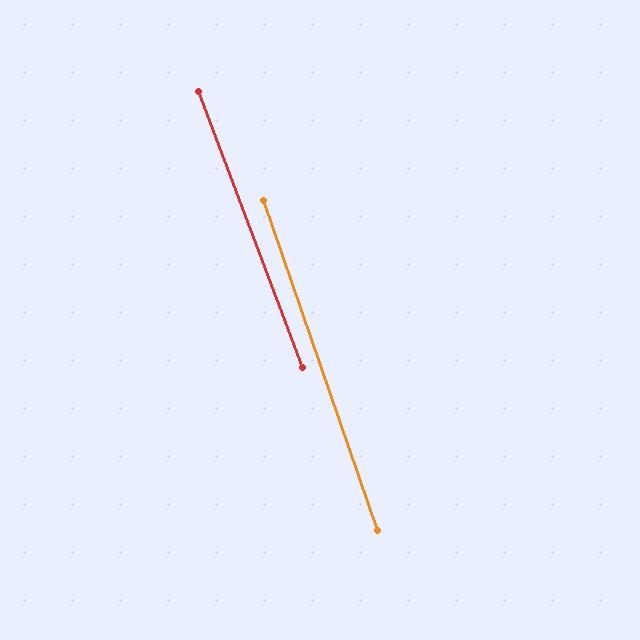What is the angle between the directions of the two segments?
Approximately 2 degrees.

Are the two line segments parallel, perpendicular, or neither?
Parallel — their directions differ by only 1.6°.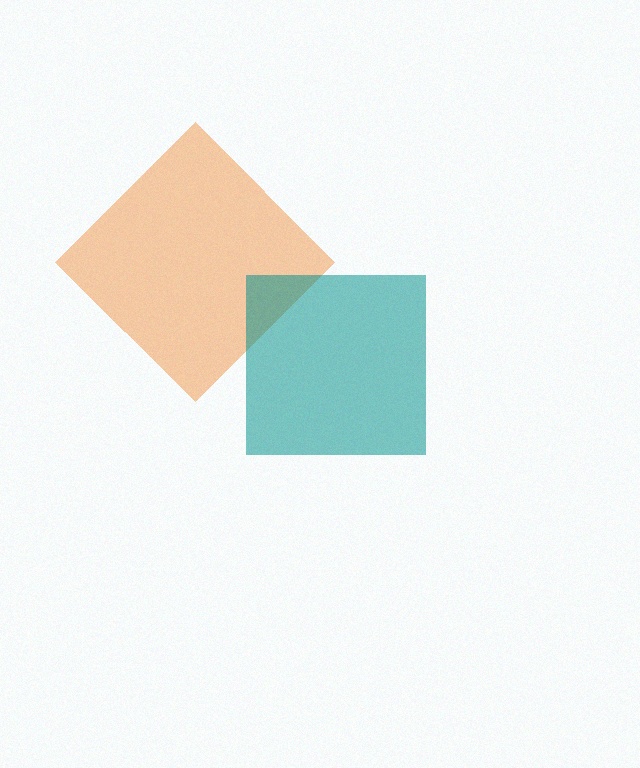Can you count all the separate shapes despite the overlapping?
Yes, there are 2 separate shapes.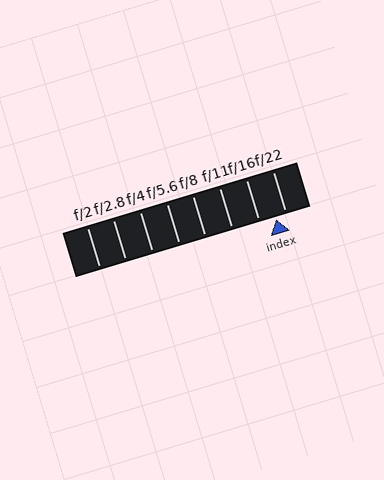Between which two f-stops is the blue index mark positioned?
The index mark is between f/16 and f/22.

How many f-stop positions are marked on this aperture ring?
There are 8 f-stop positions marked.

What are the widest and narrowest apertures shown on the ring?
The widest aperture shown is f/2 and the narrowest is f/22.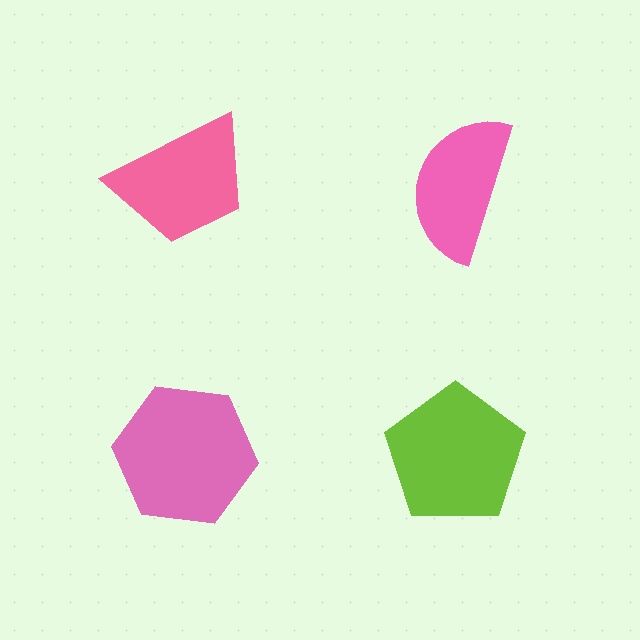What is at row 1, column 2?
A pink semicircle.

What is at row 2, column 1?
A pink hexagon.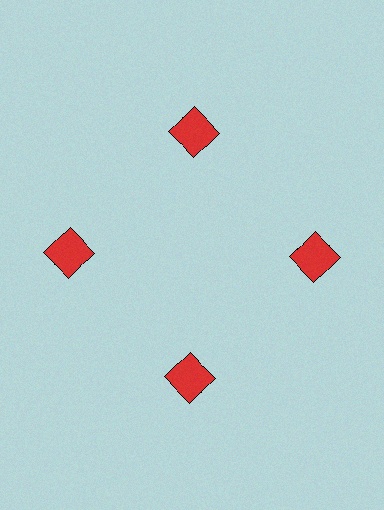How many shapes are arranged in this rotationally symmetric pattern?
There are 4 shapes, arranged in 4 groups of 1.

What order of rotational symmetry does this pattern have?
This pattern has 4-fold rotational symmetry.